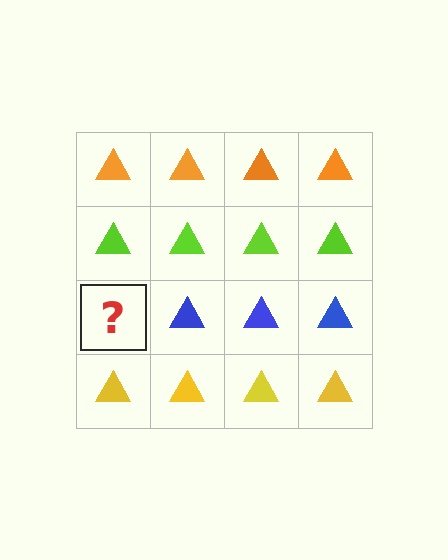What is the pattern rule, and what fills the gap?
The rule is that each row has a consistent color. The gap should be filled with a blue triangle.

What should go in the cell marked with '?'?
The missing cell should contain a blue triangle.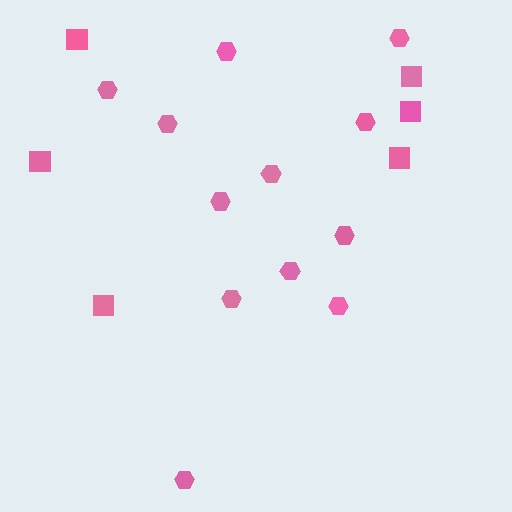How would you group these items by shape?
There are 2 groups: one group of hexagons (12) and one group of squares (6).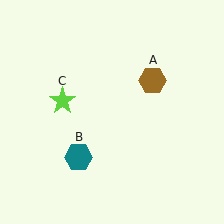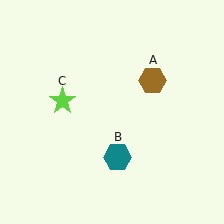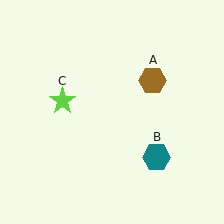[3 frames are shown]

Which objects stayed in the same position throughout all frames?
Brown hexagon (object A) and lime star (object C) remained stationary.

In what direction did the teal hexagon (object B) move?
The teal hexagon (object B) moved right.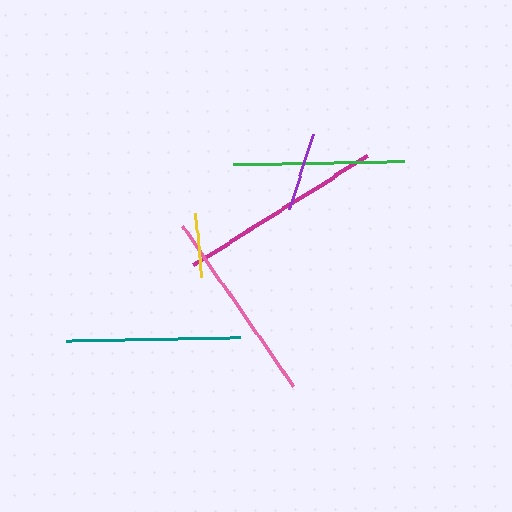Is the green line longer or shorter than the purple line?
The green line is longer than the purple line.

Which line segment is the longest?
The magenta line is the longest at approximately 206 pixels.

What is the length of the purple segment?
The purple segment is approximately 79 pixels long.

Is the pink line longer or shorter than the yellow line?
The pink line is longer than the yellow line.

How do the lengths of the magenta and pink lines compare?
The magenta and pink lines are approximately the same length.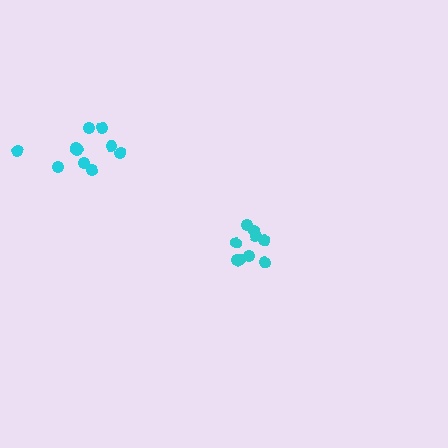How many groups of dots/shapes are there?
There are 2 groups.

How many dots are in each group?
Group 1: 9 dots, Group 2: 10 dots (19 total).